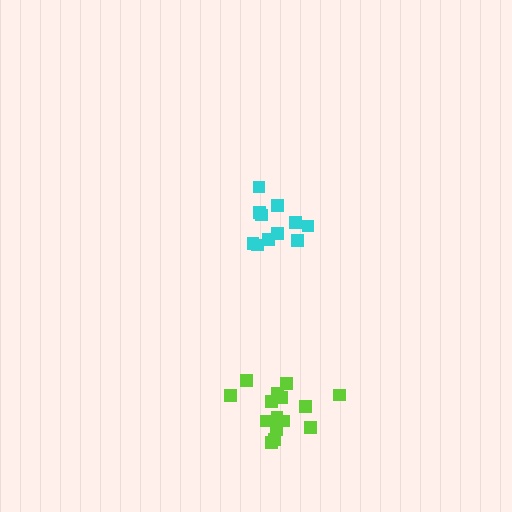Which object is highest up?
The cyan cluster is topmost.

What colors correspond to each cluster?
The clusters are colored: lime, cyan.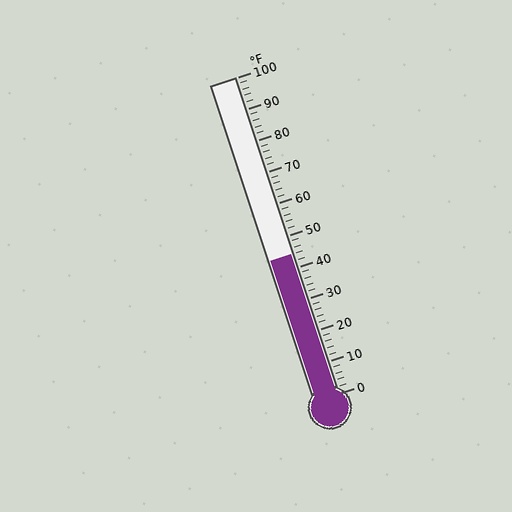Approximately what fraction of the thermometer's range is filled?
The thermometer is filled to approximately 45% of its range.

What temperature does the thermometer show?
The thermometer shows approximately 44°F.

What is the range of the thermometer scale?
The thermometer scale ranges from 0°F to 100°F.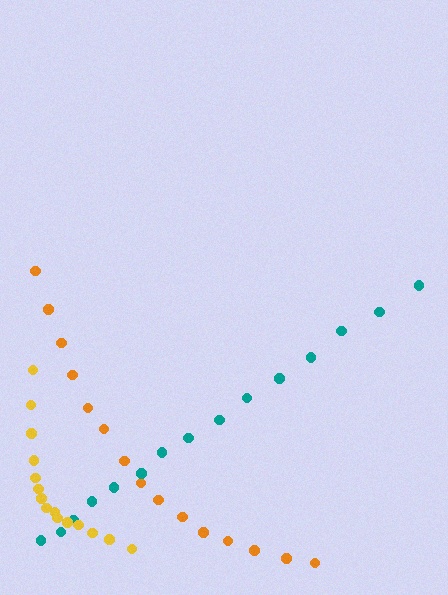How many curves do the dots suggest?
There are 3 distinct paths.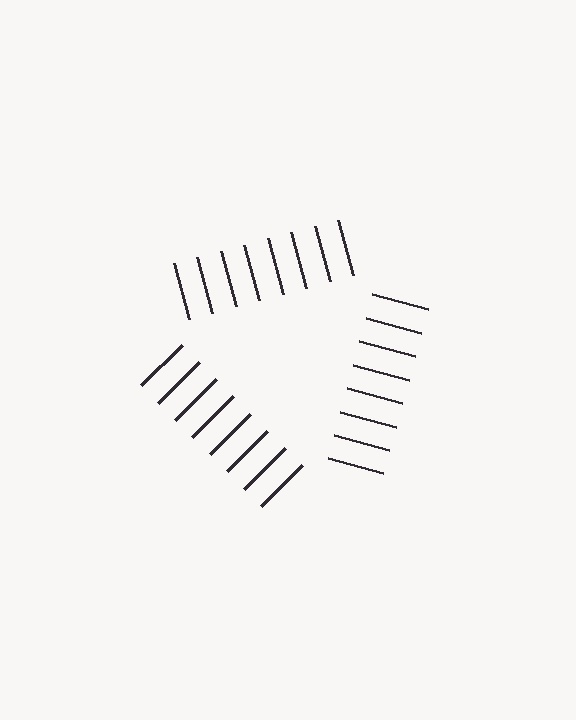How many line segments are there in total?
24 — 8 along each of the 3 edges.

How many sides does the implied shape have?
3 sides — the line-ends trace a triangle.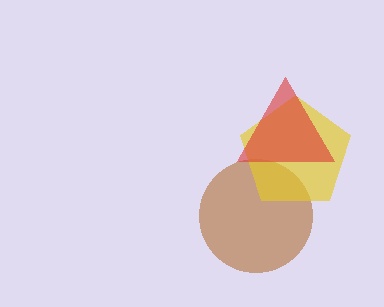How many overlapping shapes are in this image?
There are 3 overlapping shapes in the image.